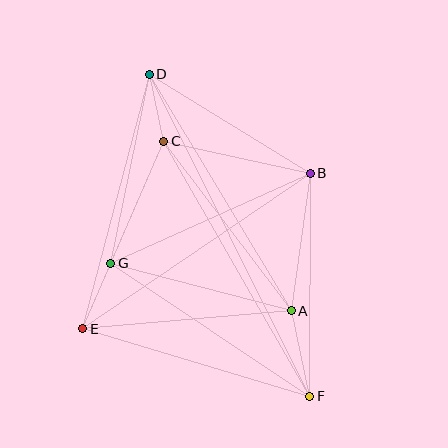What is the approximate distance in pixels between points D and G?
The distance between D and G is approximately 193 pixels.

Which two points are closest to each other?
Points C and D are closest to each other.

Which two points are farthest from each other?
Points D and F are farthest from each other.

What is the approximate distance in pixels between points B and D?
The distance between B and D is approximately 189 pixels.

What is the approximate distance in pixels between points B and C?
The distance between B and C is approximately 150 pixels.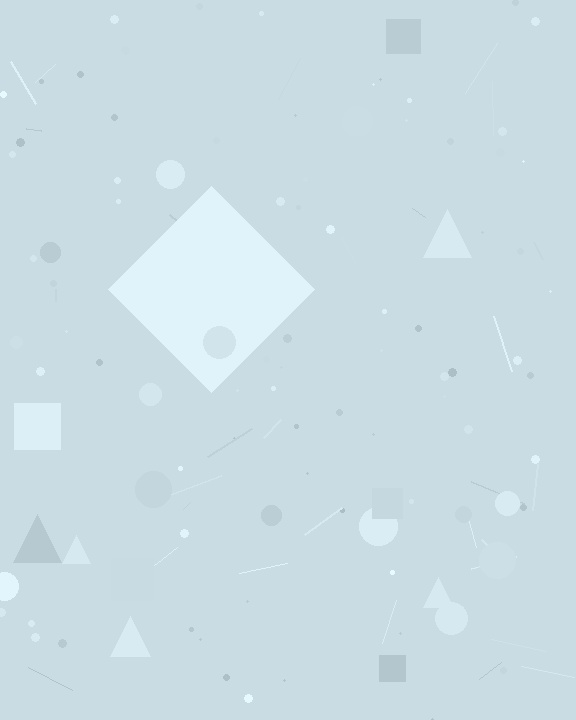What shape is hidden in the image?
A diamond is hidden in the image.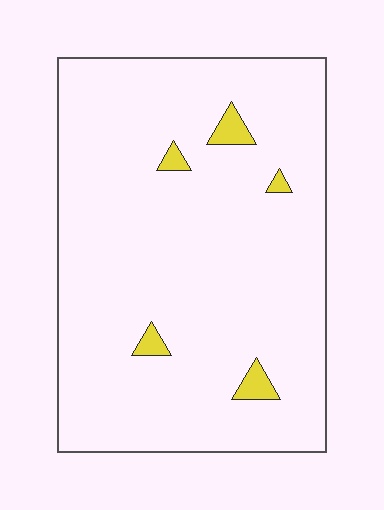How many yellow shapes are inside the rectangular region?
5.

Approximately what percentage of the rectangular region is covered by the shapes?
Approximately 5%.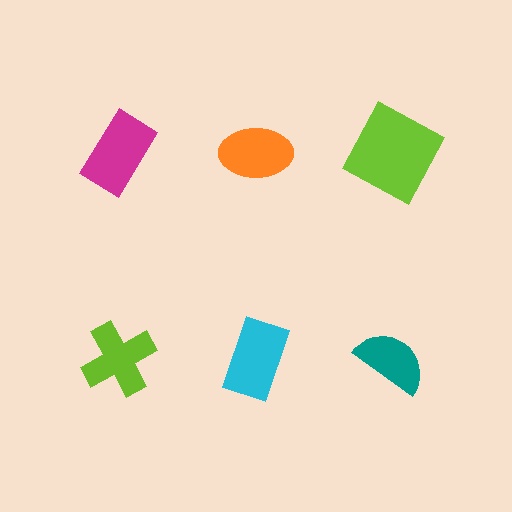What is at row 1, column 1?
A magenta rectangle.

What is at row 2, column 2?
A cyan rectangle.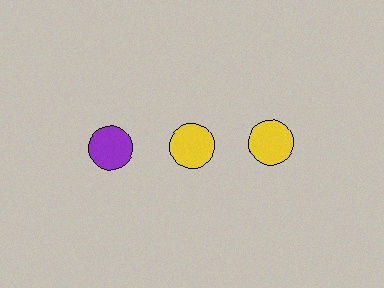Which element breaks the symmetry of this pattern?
The purple circle in the top row, leftmost column breaks the symmetry. All other shapes are yellow circles.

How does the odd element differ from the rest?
It has a different color: purple instead of yellow.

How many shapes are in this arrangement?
There are 3 shapes arranged in a grid pattern.